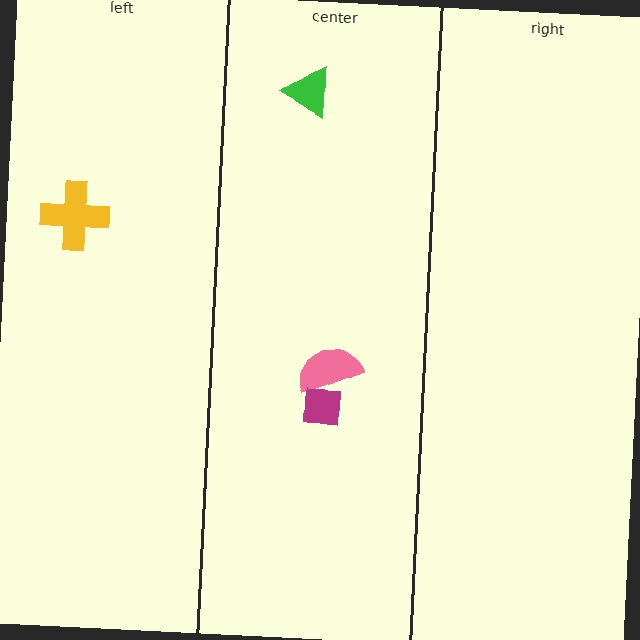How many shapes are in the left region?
1.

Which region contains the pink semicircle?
The center region.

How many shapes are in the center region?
3.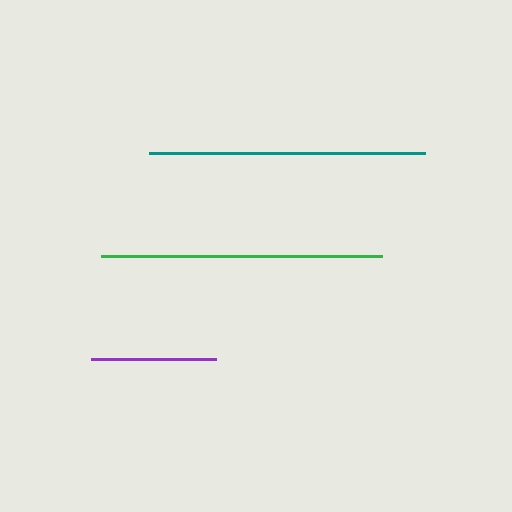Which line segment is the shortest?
The purple line is the shortest at approximately 124 pixels.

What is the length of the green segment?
The green segment is approximately 281 pixels long.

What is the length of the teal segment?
The teal segment is approximately 276 pixels long.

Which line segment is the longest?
The green line is the longest at approximately 281 pixels.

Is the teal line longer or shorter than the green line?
The green line is longer than the teal line.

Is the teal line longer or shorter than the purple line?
The teal line is longer than the purple line.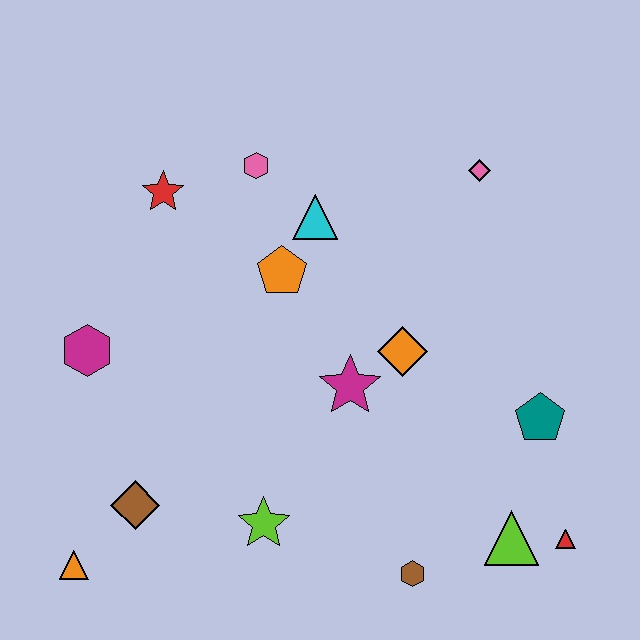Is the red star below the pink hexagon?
Yes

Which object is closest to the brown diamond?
The orange triangle is closest to the brown diamond.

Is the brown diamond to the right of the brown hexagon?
No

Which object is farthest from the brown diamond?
The pink diamond is farthest from the brown diamond.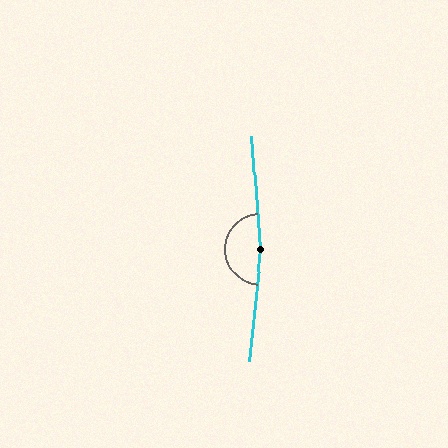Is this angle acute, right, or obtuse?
It is obtuse.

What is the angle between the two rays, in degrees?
Approximately 170 degrees.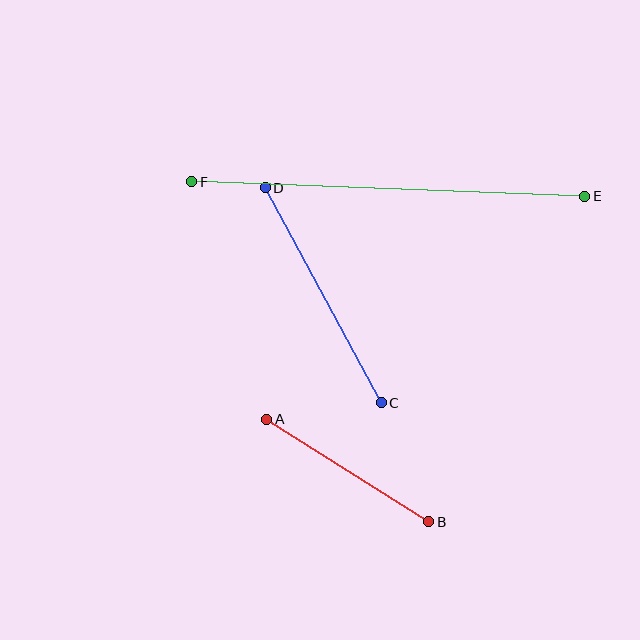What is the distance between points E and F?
The distance is approximately 393 pixels.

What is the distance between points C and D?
The distance is approximately 244 pixels.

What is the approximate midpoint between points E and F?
The midpoint is at approximately (388, 189) pixels.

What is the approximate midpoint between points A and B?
The midpoint is at approximately (348, 471) pixels.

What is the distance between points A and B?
The distance is approximately 192 pixels.